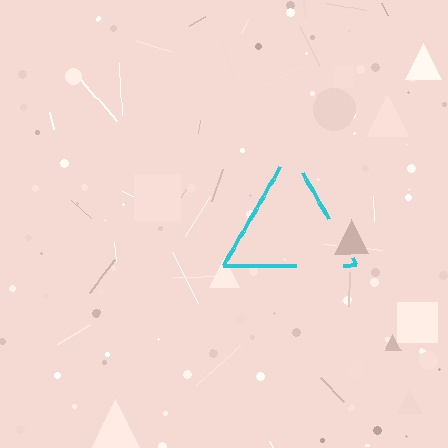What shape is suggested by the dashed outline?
The dashed outline suggests a triangle.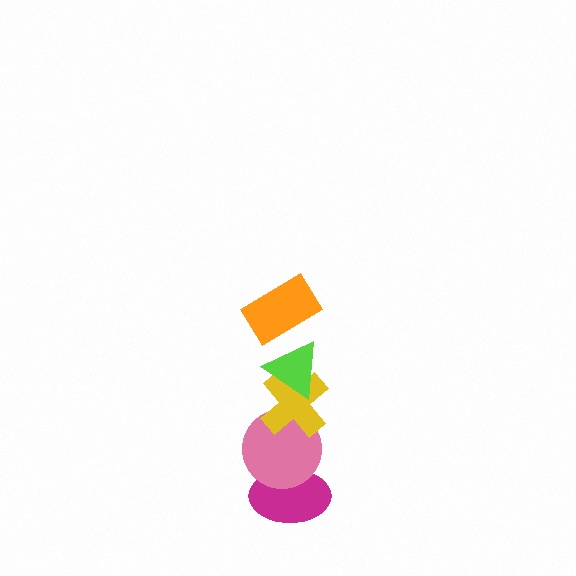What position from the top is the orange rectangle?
The orange rectangle is 1st from the top.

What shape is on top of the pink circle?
The yellow cross is on top of the pink circle.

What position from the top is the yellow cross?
The yellow cross is 3rd from the top.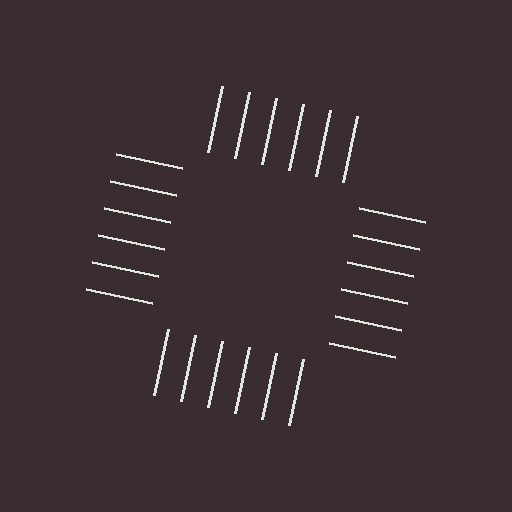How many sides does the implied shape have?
4 sides — the line-ends trace a square.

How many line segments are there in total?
24 — 6 along each of the 4 edges.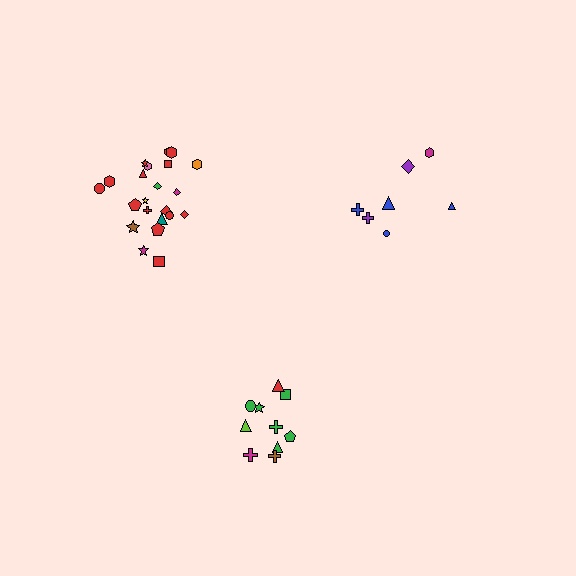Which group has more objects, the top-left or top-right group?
The top-left group.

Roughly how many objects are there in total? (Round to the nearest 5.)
Roughly 40 objects in total.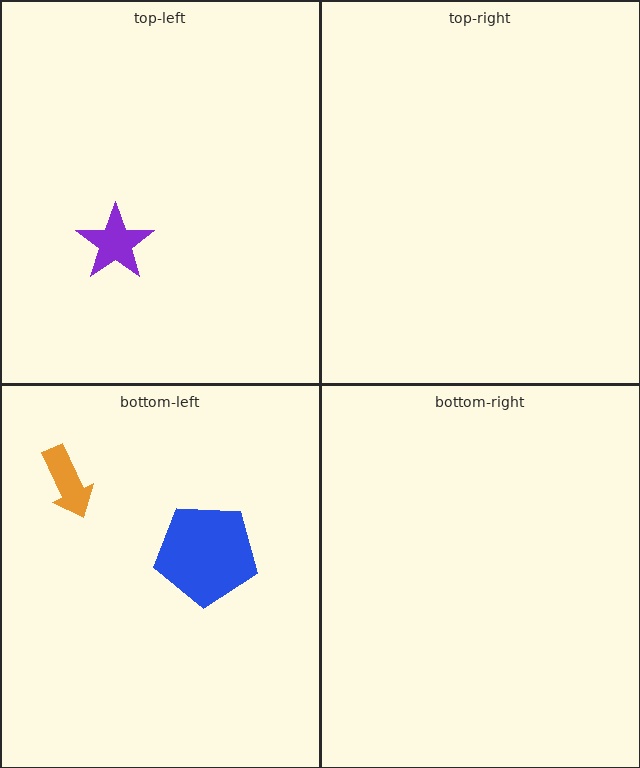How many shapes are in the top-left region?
1.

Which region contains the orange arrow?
The bottom-left region.